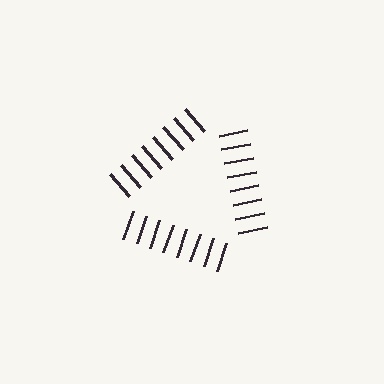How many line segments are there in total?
24 — 8 along each of the 3 edges.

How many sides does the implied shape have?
3 sides — the line-ends trace a triangle.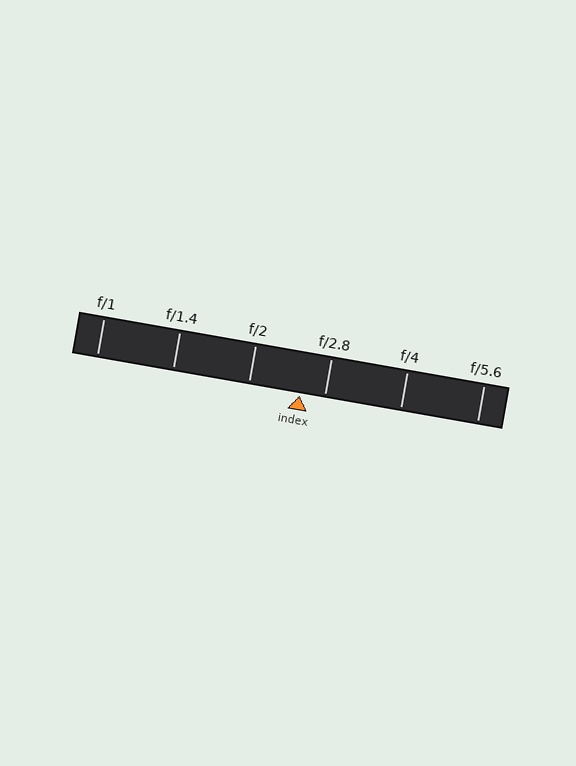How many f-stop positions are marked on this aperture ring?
There are 6 f-stop positions marked.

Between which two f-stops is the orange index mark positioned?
The index mark is between f/2 and f/2.8.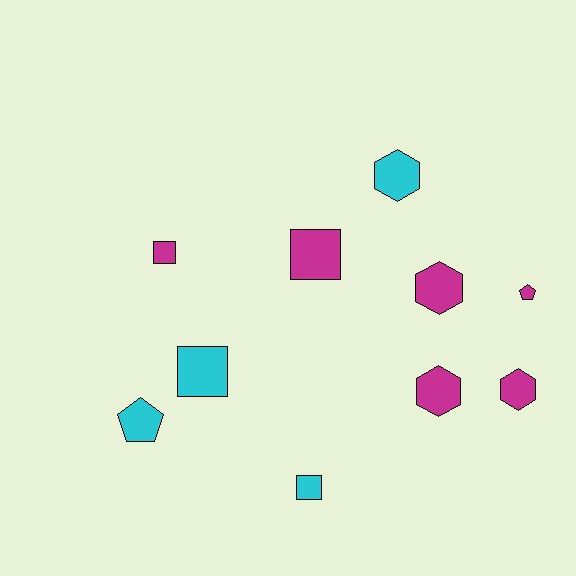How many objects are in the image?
There are 10 objects.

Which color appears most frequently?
Magenta, with 6 objects.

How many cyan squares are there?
There are 2 cyan squares.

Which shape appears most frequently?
Square, with 4 objects.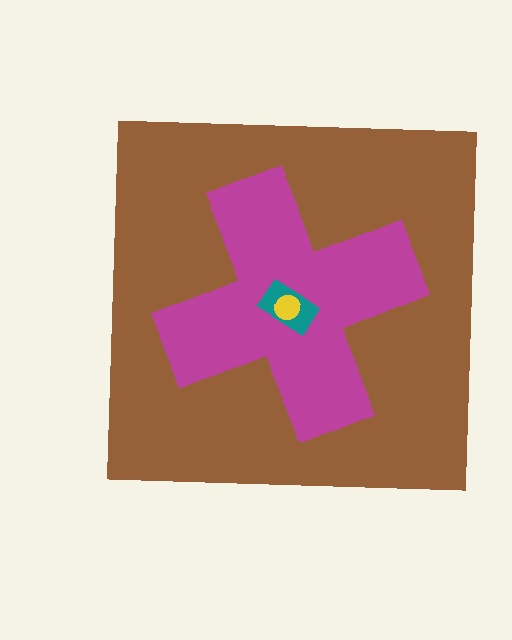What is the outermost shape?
The brown square.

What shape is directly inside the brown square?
The magenta cross.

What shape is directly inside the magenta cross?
The teal rectangle.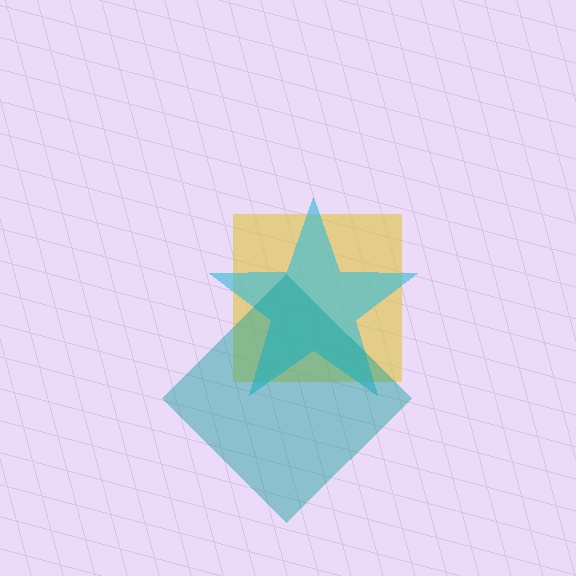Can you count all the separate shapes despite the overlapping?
Yes, there are 3 separate shapes.